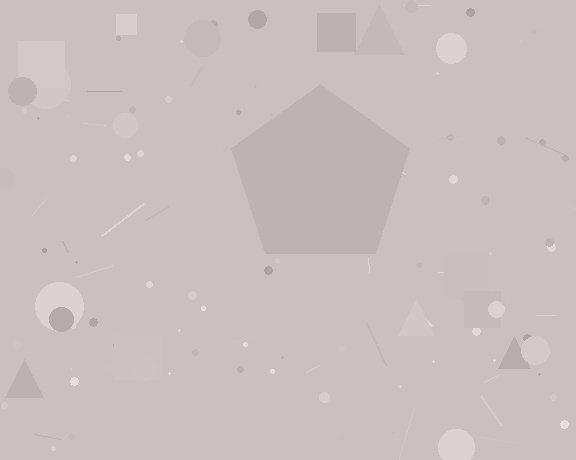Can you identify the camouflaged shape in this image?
The camouflaged shape is a pentagon.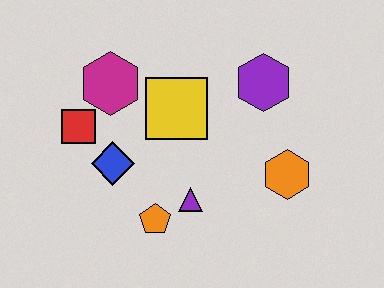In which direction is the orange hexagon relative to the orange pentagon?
The orange hexagon is to the right of the orange pentagon.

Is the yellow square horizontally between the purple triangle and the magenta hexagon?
Yes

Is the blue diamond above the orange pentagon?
Yes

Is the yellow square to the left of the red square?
No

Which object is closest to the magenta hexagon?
The red square is closest to the magenta hexagon.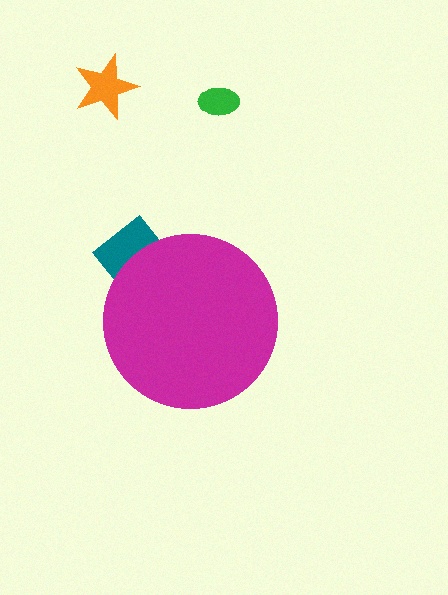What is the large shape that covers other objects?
A magenta circle.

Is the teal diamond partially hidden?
Yes, the teal diamond is partially hidden behind the magenta circle.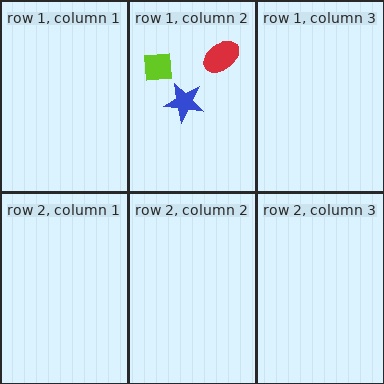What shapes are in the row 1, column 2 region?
The blue star, the red ellipse, the lime square.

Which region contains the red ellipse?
The row 1, column 2 region.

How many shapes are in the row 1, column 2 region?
3.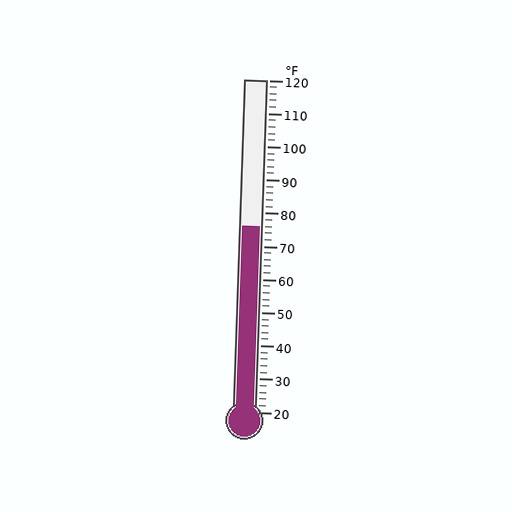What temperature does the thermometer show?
The thermometer shows approximately 76°F.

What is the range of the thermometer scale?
The thermometer scale ranges from 20°F to 120°F.